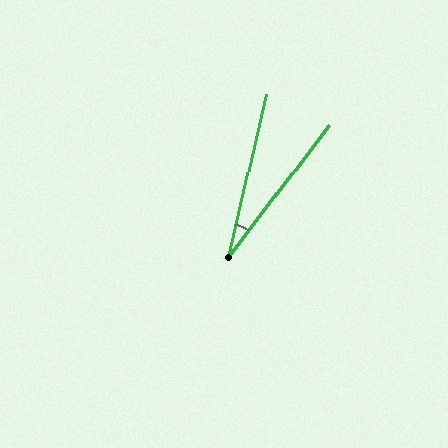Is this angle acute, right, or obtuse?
It is acute.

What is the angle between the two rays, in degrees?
Approximately 24 degrees.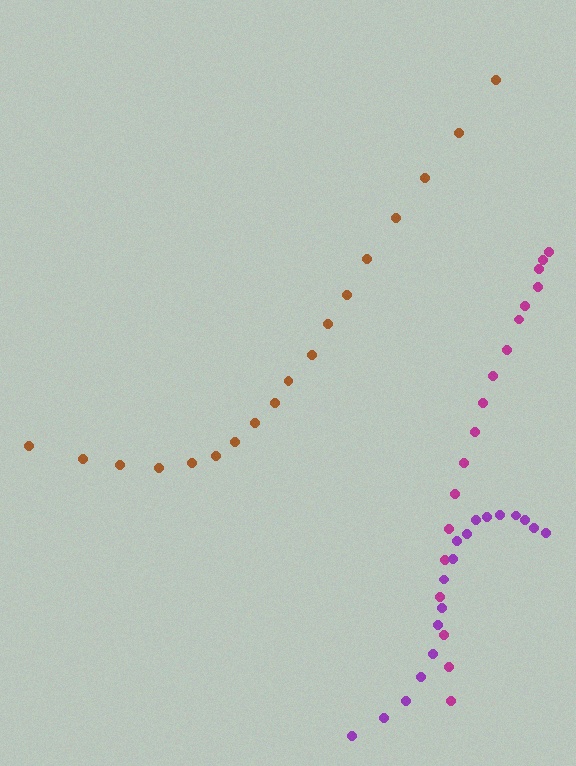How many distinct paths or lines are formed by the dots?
There are 3 distinct paths.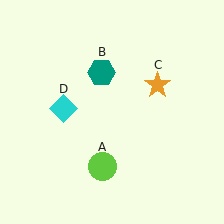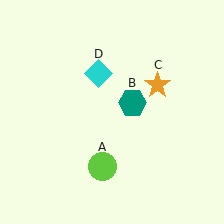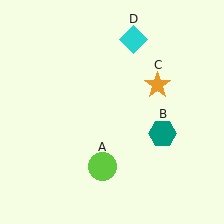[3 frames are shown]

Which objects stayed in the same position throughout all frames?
Lime circle (object A) and orange star (object C) remained stationary.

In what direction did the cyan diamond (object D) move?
The cyan diamond (object D) moved up and to the right.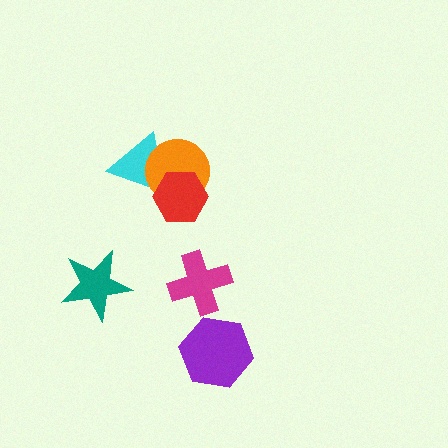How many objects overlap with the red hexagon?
2 objects overlap with the red hexagon.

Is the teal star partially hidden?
No, no other shape covers it.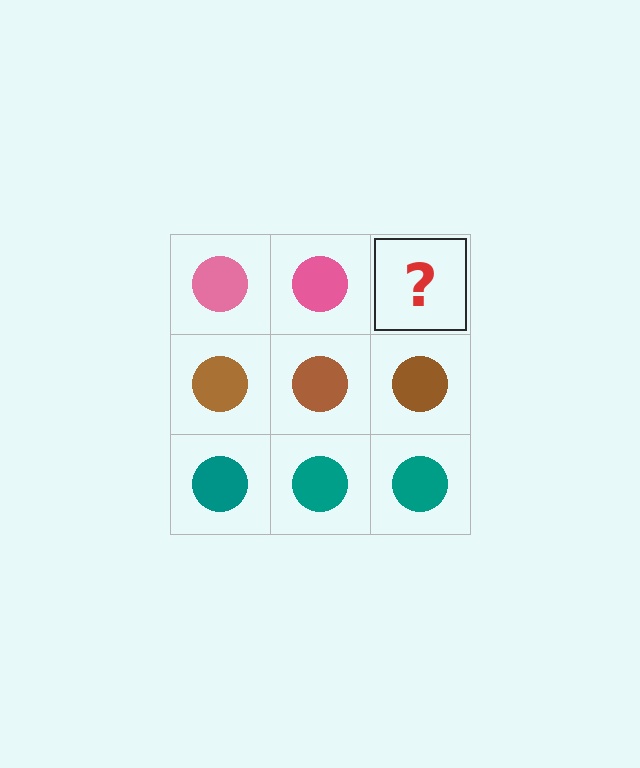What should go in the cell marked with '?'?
The missing cell should contain a pink circle.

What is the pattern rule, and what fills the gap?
The rule is that each row has a consistent color. The gap should be filled with a pink circle.